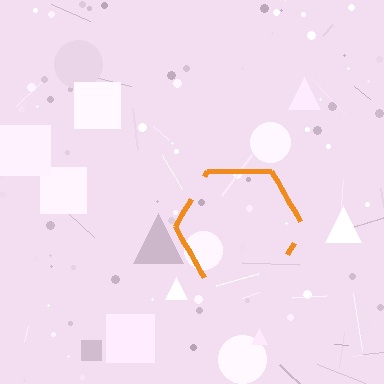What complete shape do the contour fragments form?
The contour fragments form a hexagon.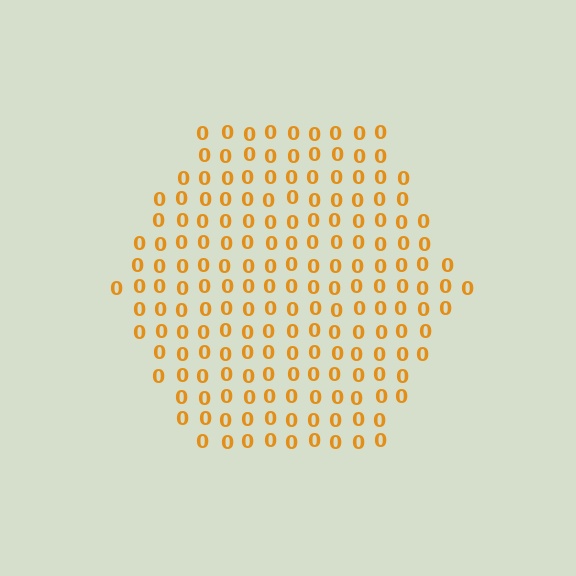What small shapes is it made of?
It is made of small digit 0's.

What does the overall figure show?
The overall figure shows a hexagon.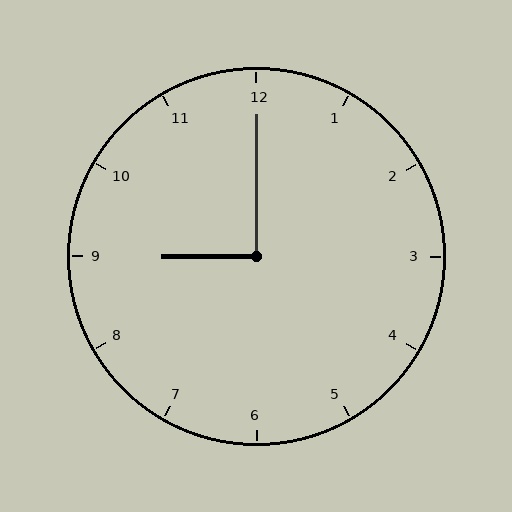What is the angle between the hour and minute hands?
Approximately 90 degrees.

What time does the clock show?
9:00.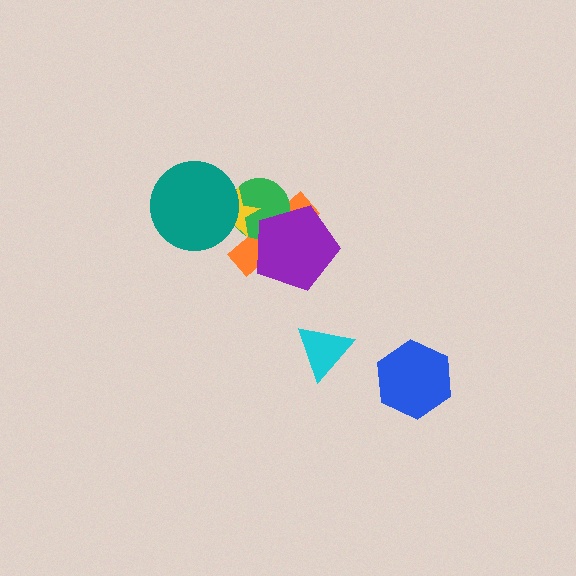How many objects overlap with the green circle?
4 objects overlap with the green circle.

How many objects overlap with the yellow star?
3 objects overlap with the yellow star.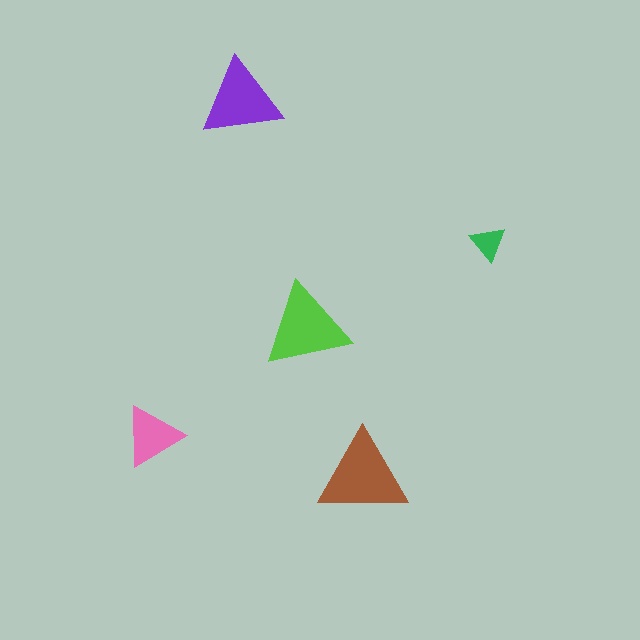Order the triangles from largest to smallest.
the brown one, the lime one, the purple one, the pink one, the green one.